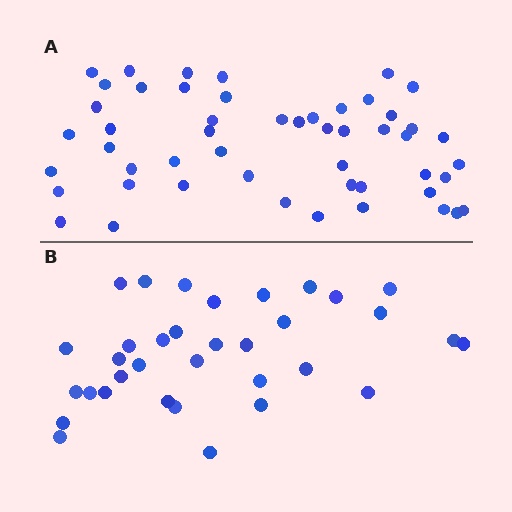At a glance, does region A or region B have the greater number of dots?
Region A (the top region) has more dots.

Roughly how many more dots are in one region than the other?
Region A has approximately 15 more dots than region B.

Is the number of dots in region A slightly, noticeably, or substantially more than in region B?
Region A has substantially more. The ratio is roughly 1.5 to 1.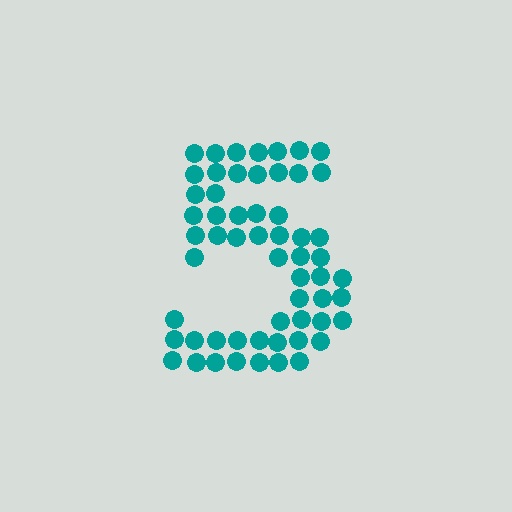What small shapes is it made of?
It is made of small circles.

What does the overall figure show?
The overall figure shows the digit 5.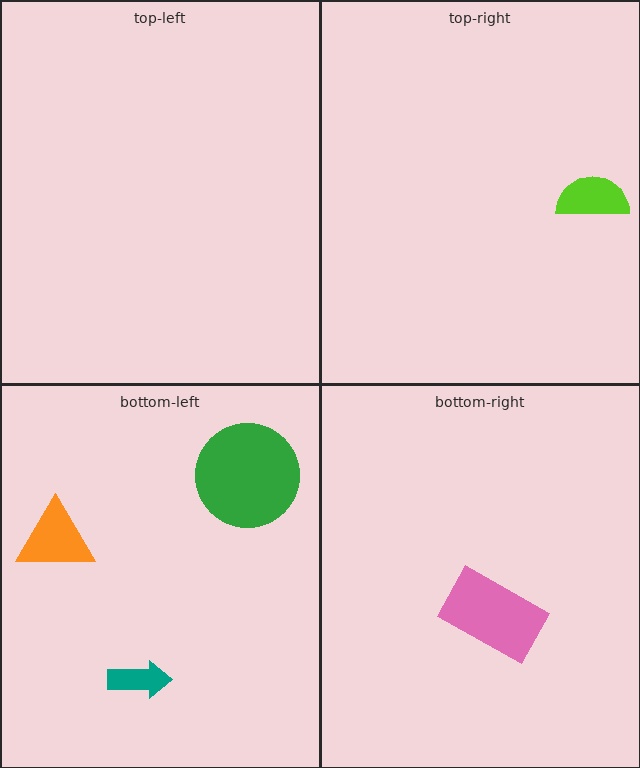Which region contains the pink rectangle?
The bottom-right region.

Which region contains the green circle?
The bottom-left region.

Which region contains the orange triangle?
The bottom-left region.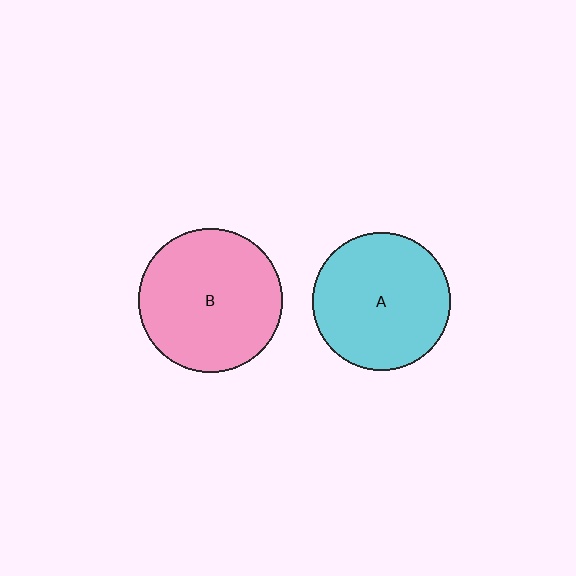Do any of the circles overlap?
No, none of the circles overlap.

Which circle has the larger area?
Circle B (pink).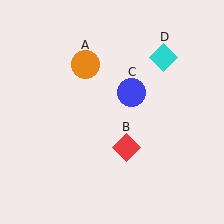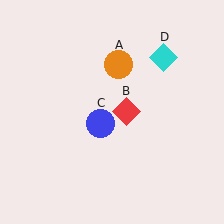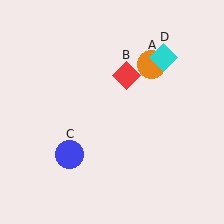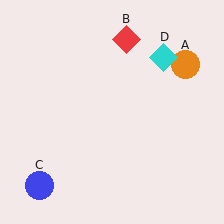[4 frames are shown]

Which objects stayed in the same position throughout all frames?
Cyan diamond (object D) remained stationary.